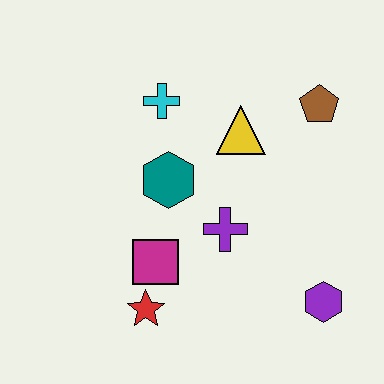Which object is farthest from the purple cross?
The brown pentagon is farthest from the purple cross.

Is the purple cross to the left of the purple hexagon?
Yes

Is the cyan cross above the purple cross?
Yes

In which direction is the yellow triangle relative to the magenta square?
The yellow triangle is above the magenta square.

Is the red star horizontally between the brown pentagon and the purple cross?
No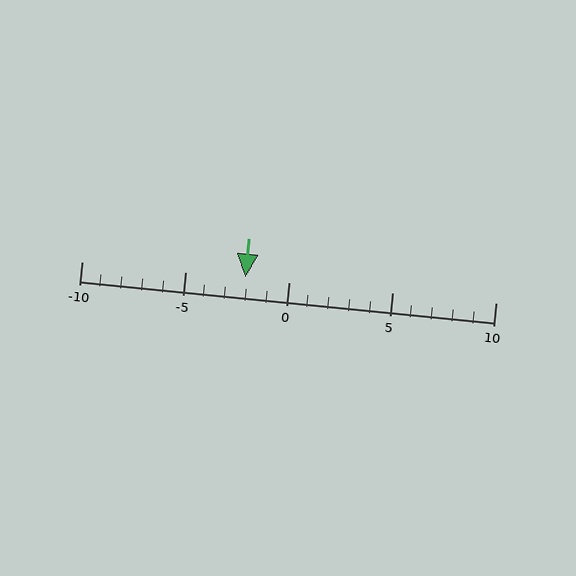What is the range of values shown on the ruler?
The ruler shows values from -10 to 10.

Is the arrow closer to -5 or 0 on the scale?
The arrow is closer to 0.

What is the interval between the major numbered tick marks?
The major tick marks are spaced 5 units apart.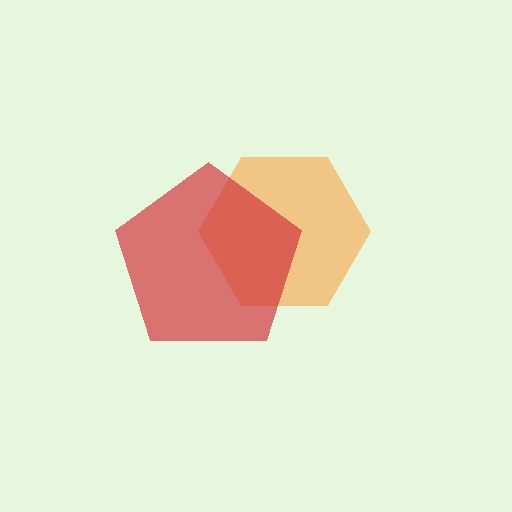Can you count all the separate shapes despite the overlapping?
Yes, there are 2 separate shapes.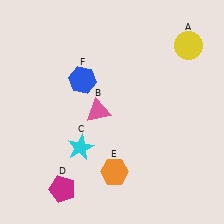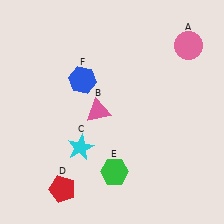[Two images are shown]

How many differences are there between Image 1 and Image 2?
There are 3 differences between the two images.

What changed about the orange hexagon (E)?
In Image 1, E is orange. In Image 2, it changed to green.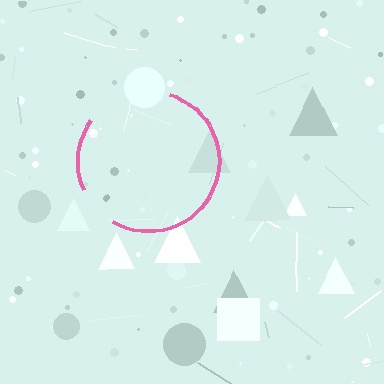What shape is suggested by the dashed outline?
The dashed outline suggests a circle.